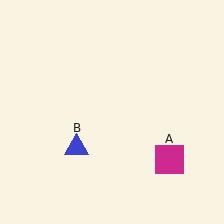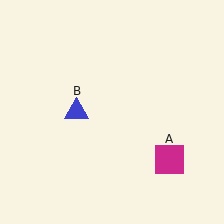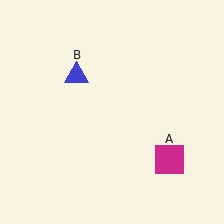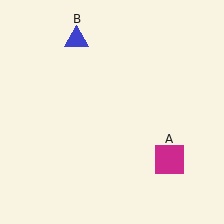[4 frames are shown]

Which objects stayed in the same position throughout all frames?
Magenta square (object A) remained stationary.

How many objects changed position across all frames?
1 object changed position: blue triangle (object B).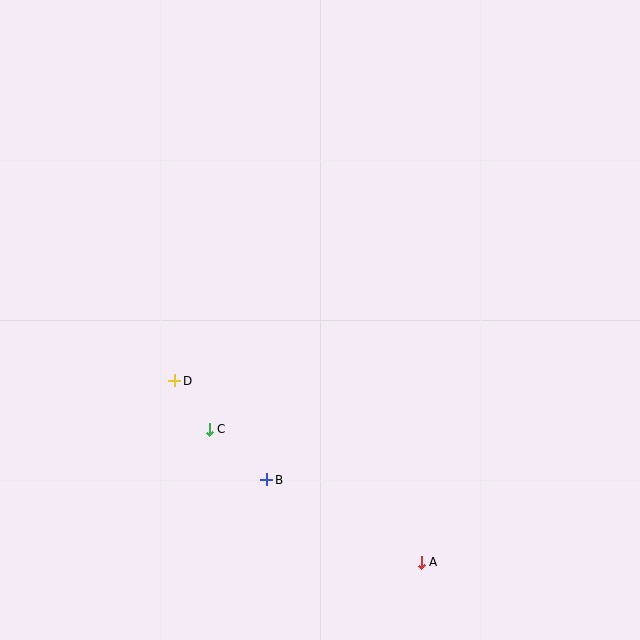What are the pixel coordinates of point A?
Point A is at (421, 562).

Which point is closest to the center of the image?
Point C at (209, 429) is closest to the center.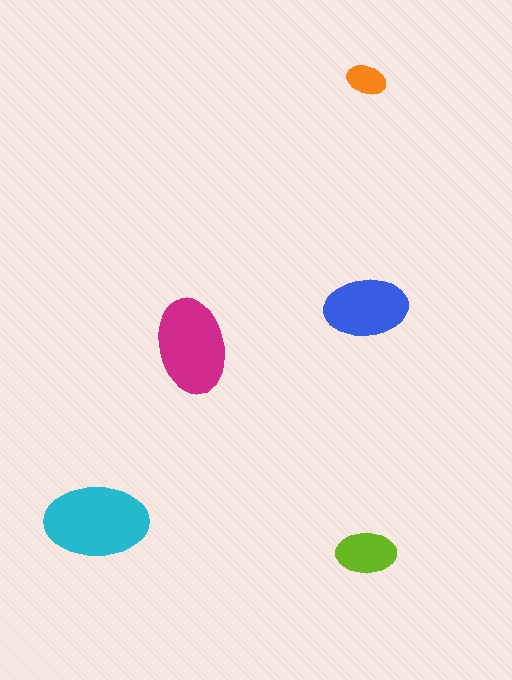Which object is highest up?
The orange ellipse is topmost.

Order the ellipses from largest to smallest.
the cyan one, the magenta one, the blue one, the lime one, the orange one.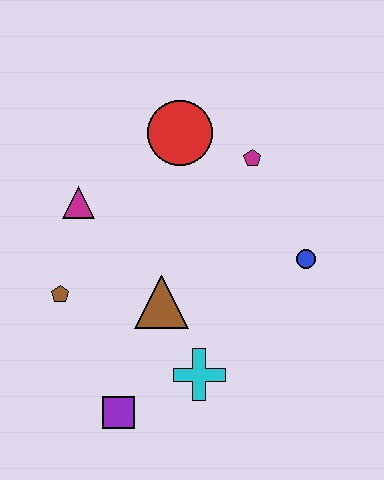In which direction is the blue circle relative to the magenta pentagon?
The blue circle is below the magenta pentagon.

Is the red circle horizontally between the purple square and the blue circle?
Yes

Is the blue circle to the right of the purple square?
Yes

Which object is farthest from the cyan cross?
The red circle is farthest from the cyan cross.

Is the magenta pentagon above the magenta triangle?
Yes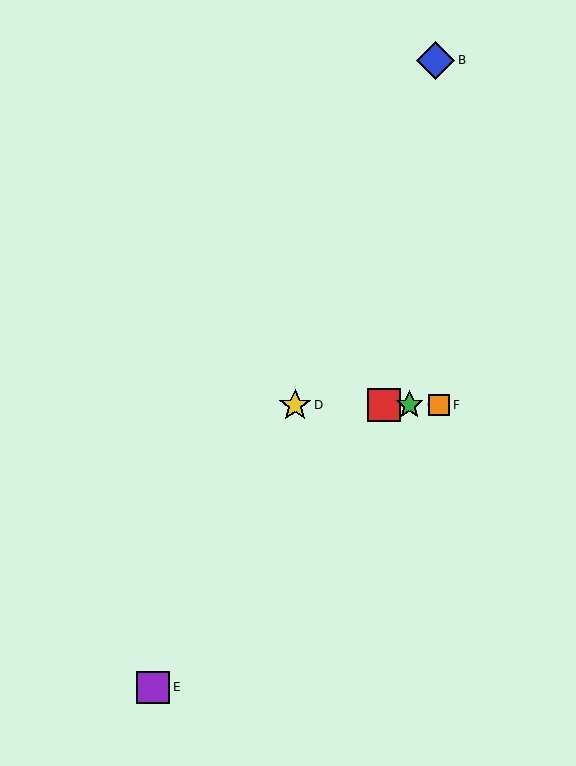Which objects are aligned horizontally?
Objects A, C, D, F are aligned horizontally.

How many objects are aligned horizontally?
4 objects (A, C, D, F) are aligned horizontally.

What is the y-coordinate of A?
Object A is at y≈405.